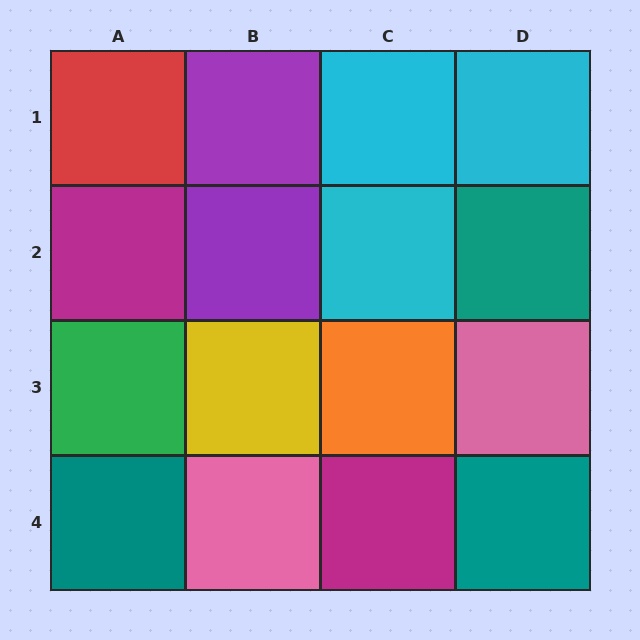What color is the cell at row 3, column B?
Yellow.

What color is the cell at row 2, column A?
Magenta.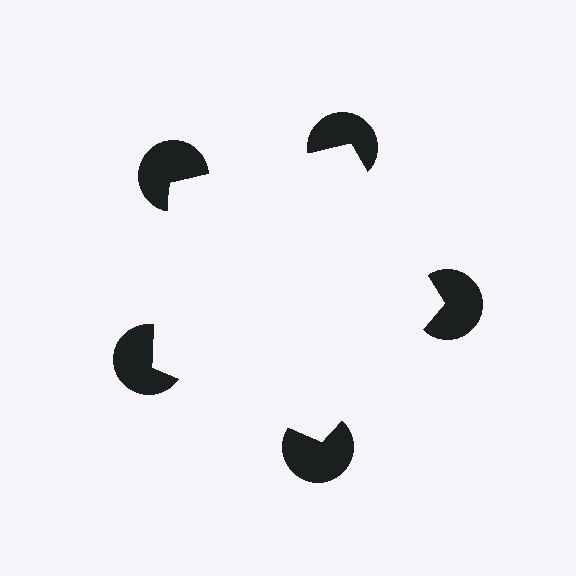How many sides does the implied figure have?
5 sides.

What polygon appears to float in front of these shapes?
An illusory pentagon — its edges are inferred from the aligned wedge cuts in the pac-man discs, not physically drawn.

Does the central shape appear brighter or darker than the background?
It typically appears slightly brighter than the background, even though no actual brightness change is drawn.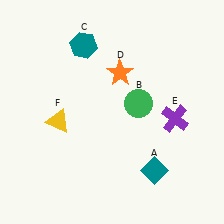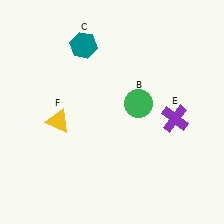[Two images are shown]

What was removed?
The teal diamond (A), the orange star (D) were removed in Image 2.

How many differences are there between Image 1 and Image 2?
There are 2 differences between the two images.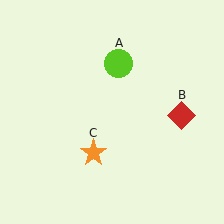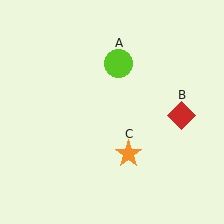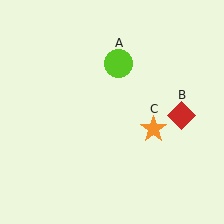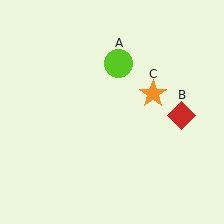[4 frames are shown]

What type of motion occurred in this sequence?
The orange star (object C) rotated counterclockwise around the center of the scene.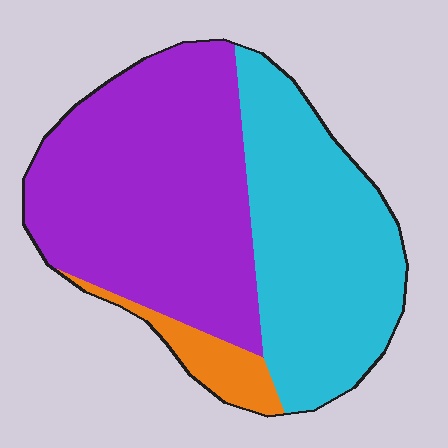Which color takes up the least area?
Orange, at roughly 5%.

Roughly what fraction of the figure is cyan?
Cyan covers around 40% of the figure.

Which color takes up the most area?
Purple, at roughly 50%.